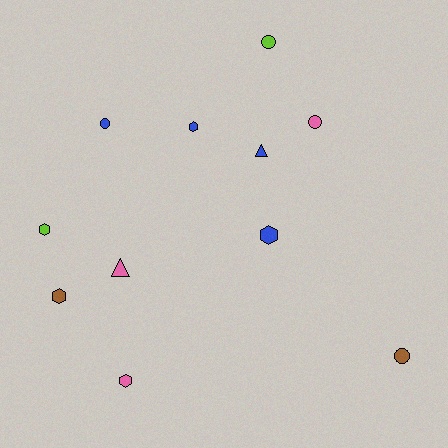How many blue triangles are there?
There is 1 blue triangle.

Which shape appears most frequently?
Hexagon, with 5 objects.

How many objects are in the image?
There are 11 objects.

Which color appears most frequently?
Blue, with 4 objects.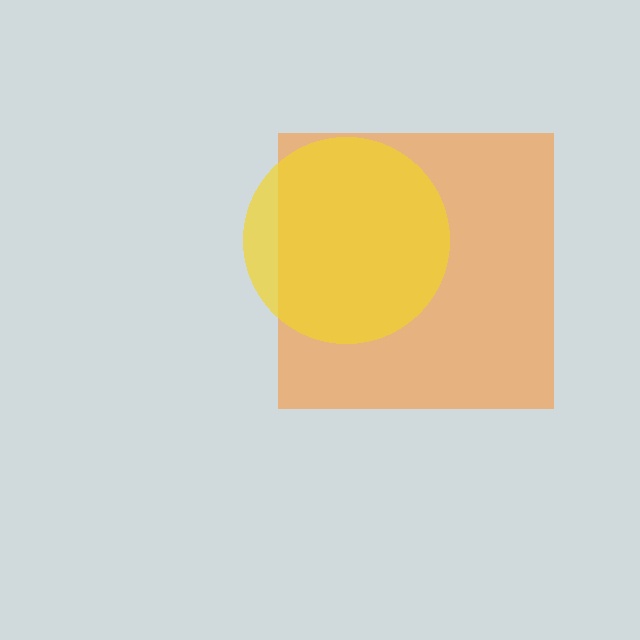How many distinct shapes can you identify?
There are 2 distinct shapes: an orange square, a yellow circle.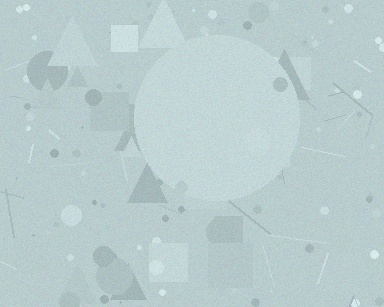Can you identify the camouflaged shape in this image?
The camouflaged shape is a circle.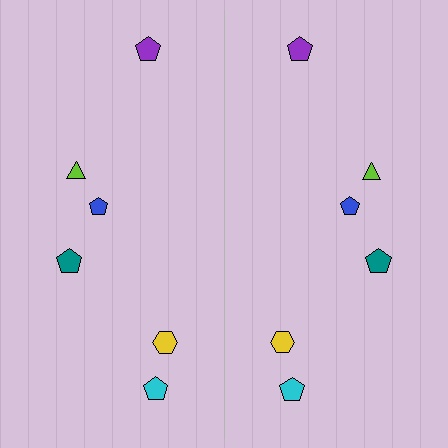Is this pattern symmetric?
Yes, this pattern has bilateral (reflection) symmetry.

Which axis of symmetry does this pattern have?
The pattern has a vertical axis of symmetry running through the center of the image.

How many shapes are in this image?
There are 12 shapes in this image.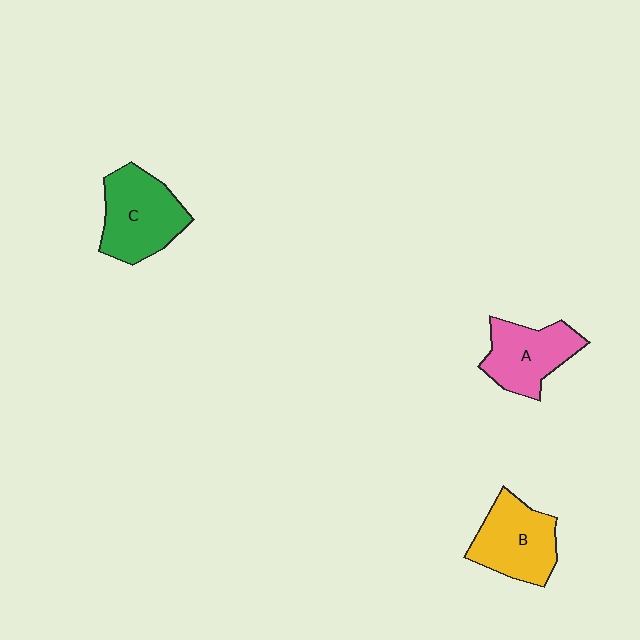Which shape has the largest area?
Shape C (green).